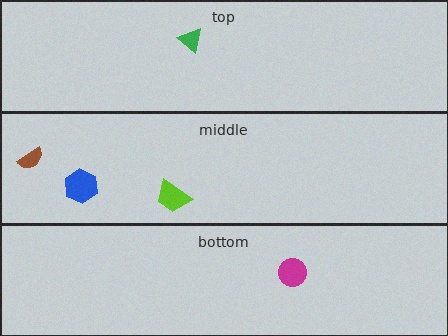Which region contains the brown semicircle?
The middle region.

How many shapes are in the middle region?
3.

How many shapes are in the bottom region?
1.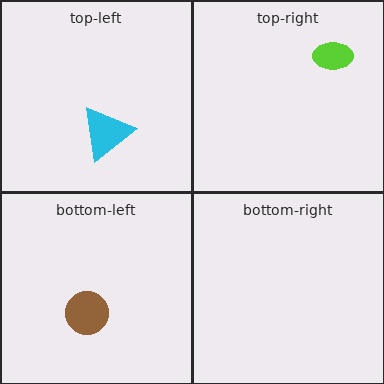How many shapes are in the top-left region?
1.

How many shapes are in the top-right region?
1.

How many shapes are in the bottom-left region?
1.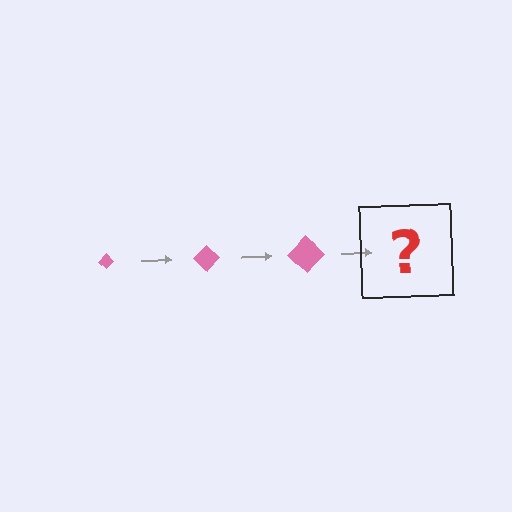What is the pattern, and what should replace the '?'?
The pattern is that the diamond gets progressively larger each step. The '?' should be a pink diamond, larger than the previous one.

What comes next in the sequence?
The next element should be a pink diamond, larger than the previous one.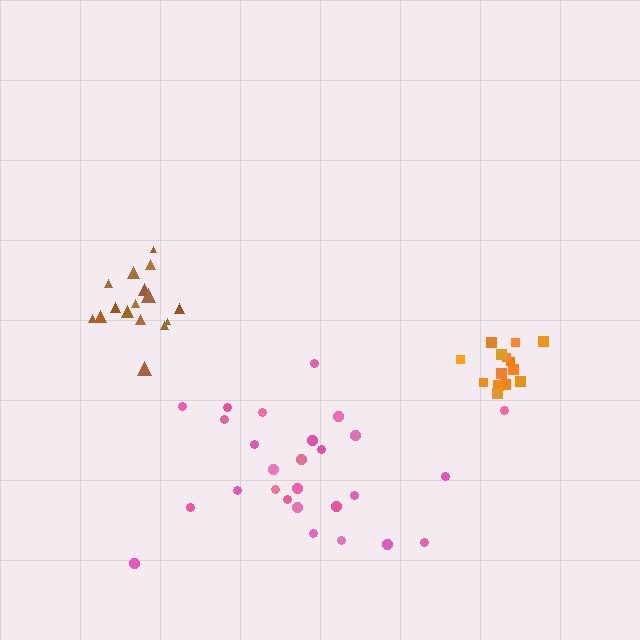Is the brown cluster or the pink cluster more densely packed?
Brown.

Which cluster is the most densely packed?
Orange.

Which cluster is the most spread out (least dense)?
Pink.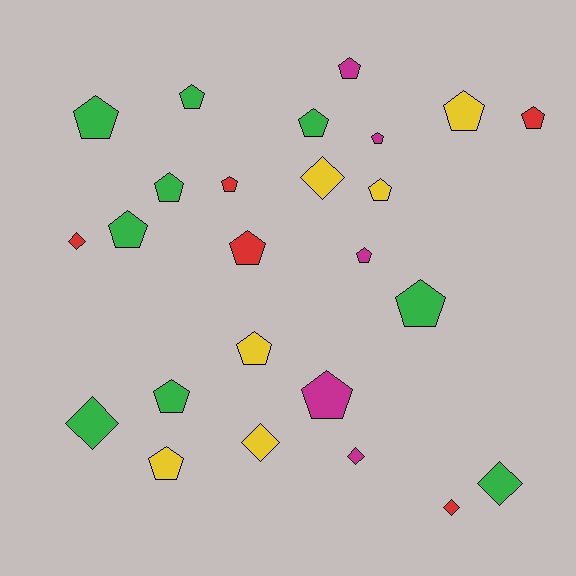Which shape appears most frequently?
Pentagon, with 18 objects.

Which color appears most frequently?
Green, with 9 objects.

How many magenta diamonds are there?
There is 1 magenta diamond.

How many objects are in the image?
There are 25 objects.